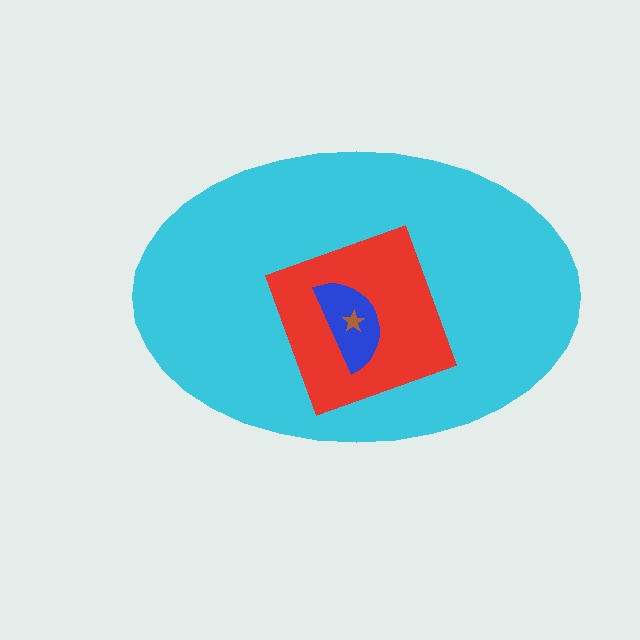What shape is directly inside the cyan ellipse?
The red square.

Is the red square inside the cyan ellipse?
Yes.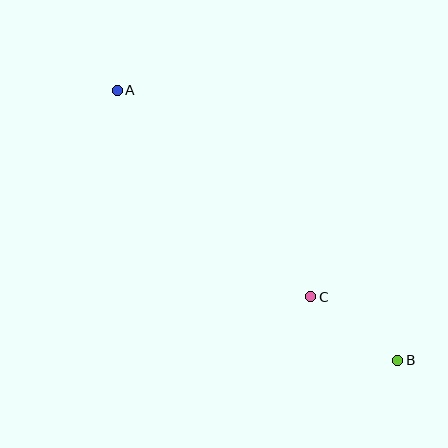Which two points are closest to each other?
Points B and C are closest to each other.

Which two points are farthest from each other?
Points A and B are farthest from each other.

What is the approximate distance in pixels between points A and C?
The distance between A and C is approximately 283 pixels.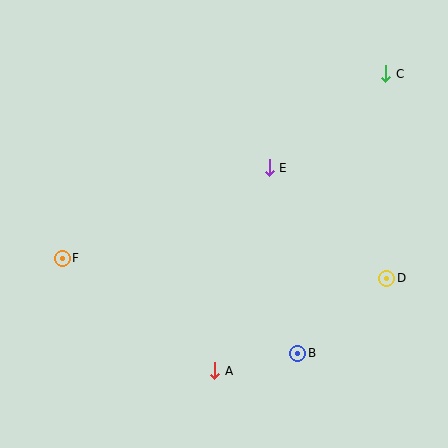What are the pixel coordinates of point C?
Point C is at (386, 74).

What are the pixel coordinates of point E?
Point E is at (269, 168).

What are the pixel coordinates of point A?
Point A is at (215, 371).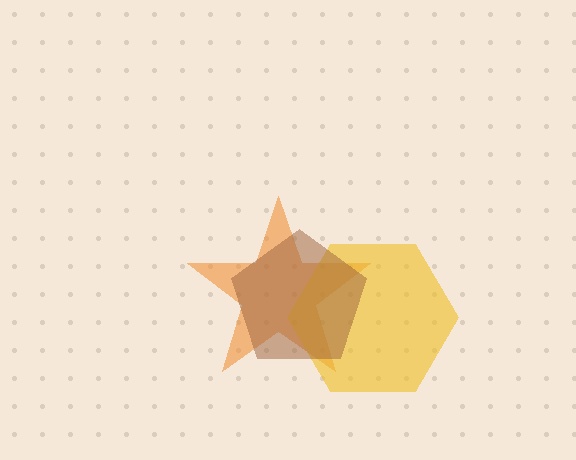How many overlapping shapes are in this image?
There are 3 overlapping shapes in the image.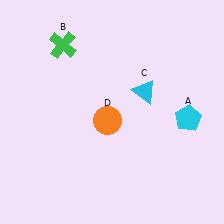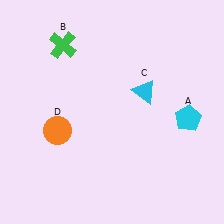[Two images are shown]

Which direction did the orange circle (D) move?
The orange circle (D) moved left.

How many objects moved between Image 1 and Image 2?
1 object moved between the two images.